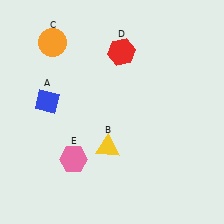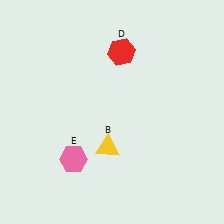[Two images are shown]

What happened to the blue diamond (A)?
The blue diamond (A) was removed in Image 2. It was in the top-left area of Image 1.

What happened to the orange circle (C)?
The orange circle (C) was removed in Image 2. It was in the top-left area of Image 1.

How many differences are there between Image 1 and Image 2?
There are 2 differences between the two images.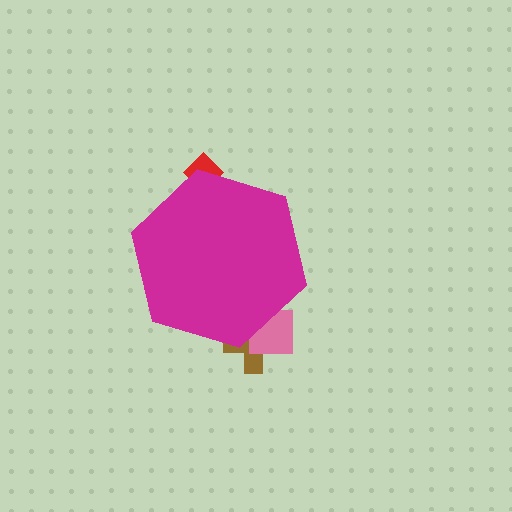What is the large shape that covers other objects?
A magenta hexagon.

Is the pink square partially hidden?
Yes, the pink square is partially hidden behind the magenta hexagon.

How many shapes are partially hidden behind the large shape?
3 shapes are partially hidden.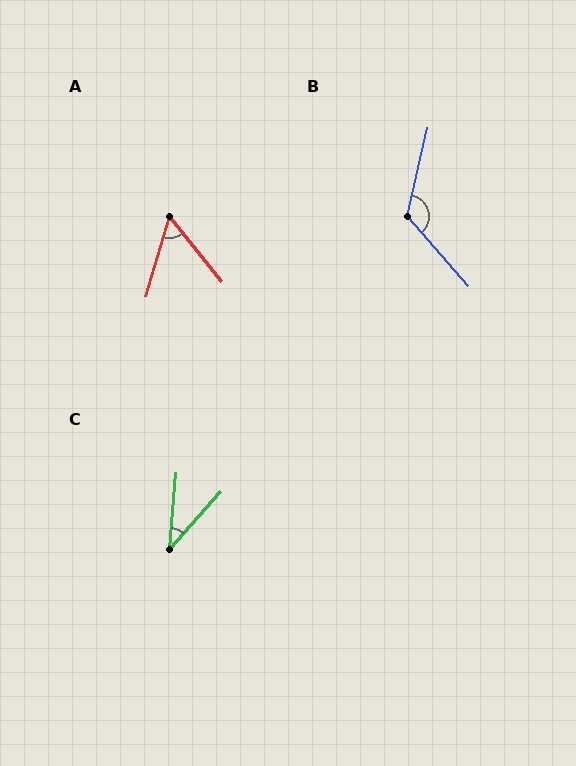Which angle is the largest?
B, at approximately 126 degrees.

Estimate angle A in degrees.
Approximately 55 degrees.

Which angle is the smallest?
C, at approximately 37 degrees.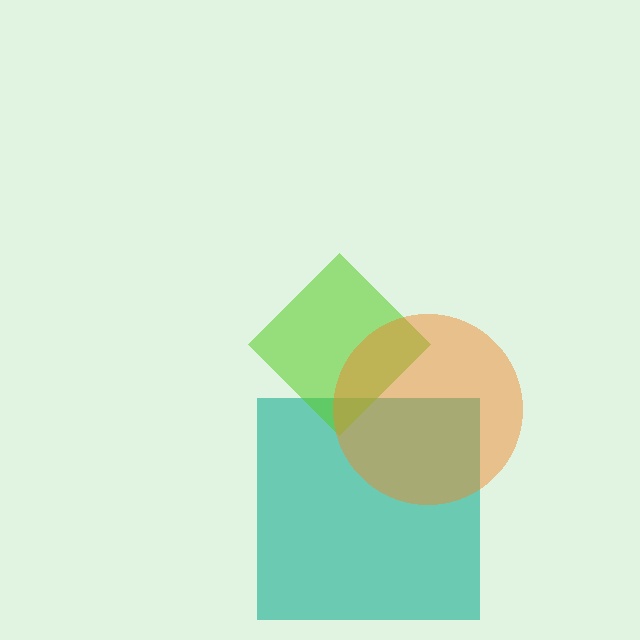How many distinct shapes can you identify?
There are 3 distinct shapes: a teal square, a lime diamond, an orange circle.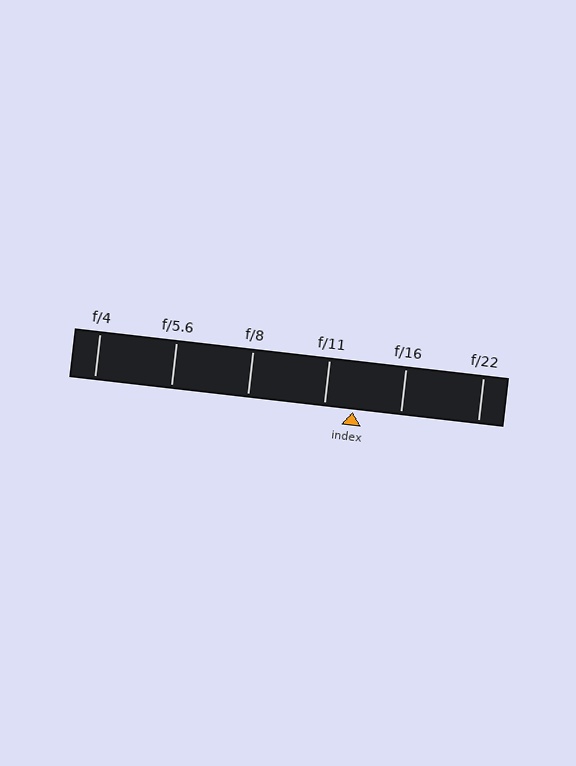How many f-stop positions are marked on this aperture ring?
There are 6 f-stop positions marked.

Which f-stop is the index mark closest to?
The index mark is closest to f/11.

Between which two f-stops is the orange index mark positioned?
The index mark is between f/11 and f/16.